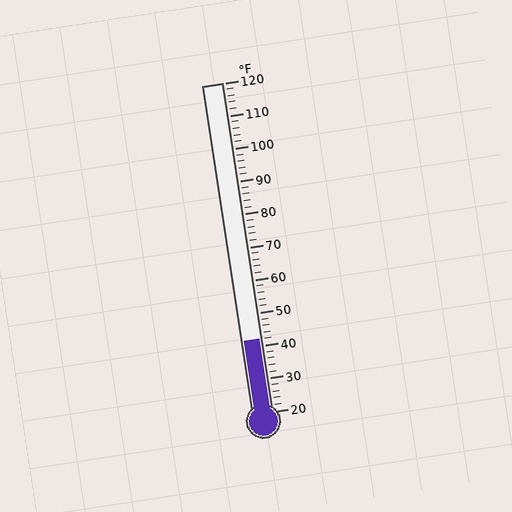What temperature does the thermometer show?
The thermometer shows approximately 42°F.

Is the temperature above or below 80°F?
The temperature is below 80°F.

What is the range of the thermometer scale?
The thermometer scale ranges from 20°F to 120°F.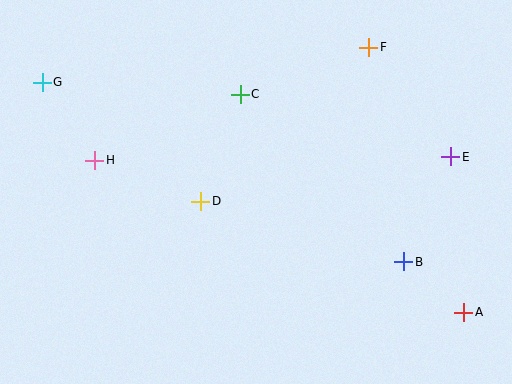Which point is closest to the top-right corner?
Point F is closest to the top-right corner.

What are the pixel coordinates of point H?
Point H is at (95, 160).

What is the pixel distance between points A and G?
The distance between A and G is 480 pixels.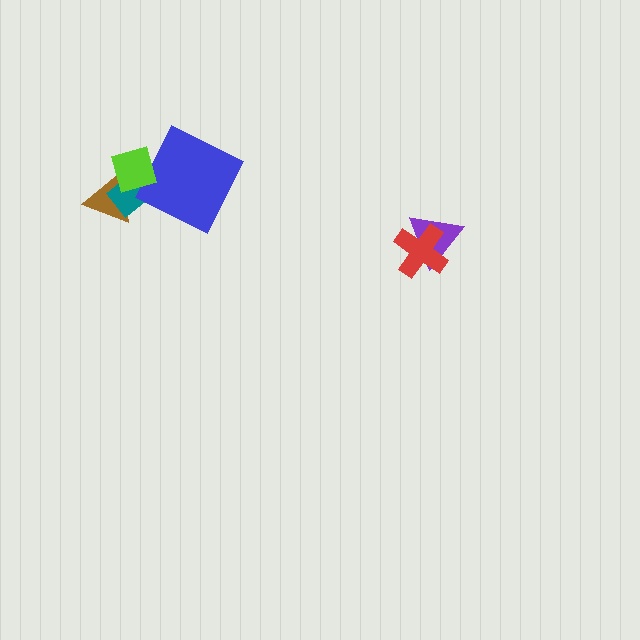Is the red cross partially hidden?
No, no other shape covers it.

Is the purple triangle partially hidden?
Yes, it is partially covered by another shape.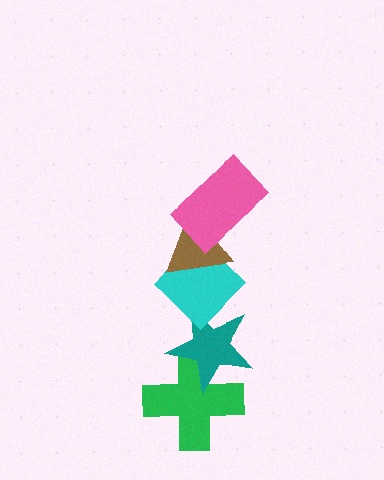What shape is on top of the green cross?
The teal star is on top of the green cross.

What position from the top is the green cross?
The green cross is 5th from the top.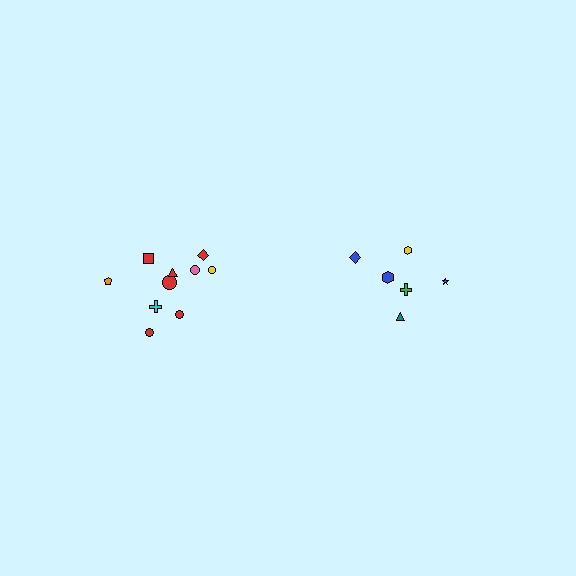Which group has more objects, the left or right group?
The left group.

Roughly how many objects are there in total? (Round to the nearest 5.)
Roughly 15 objects in total.